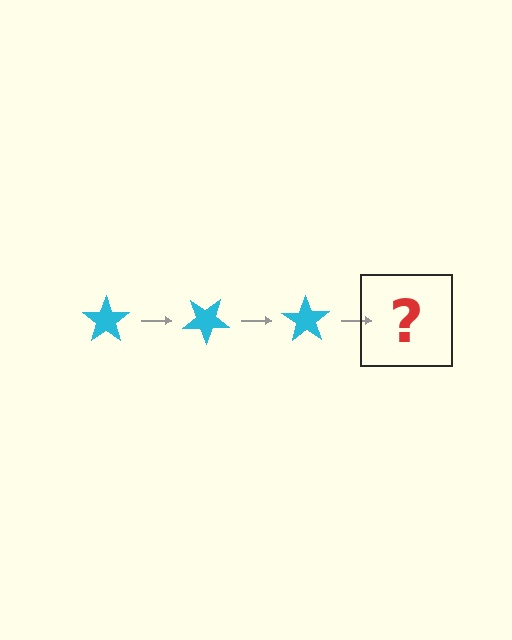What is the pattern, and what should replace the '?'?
The pattern is that the star rotates 35 degrees each step. The '?' should be a cyan star rotated 105 degrees.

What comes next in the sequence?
The next element should be a cyan star rotated 105 degrees.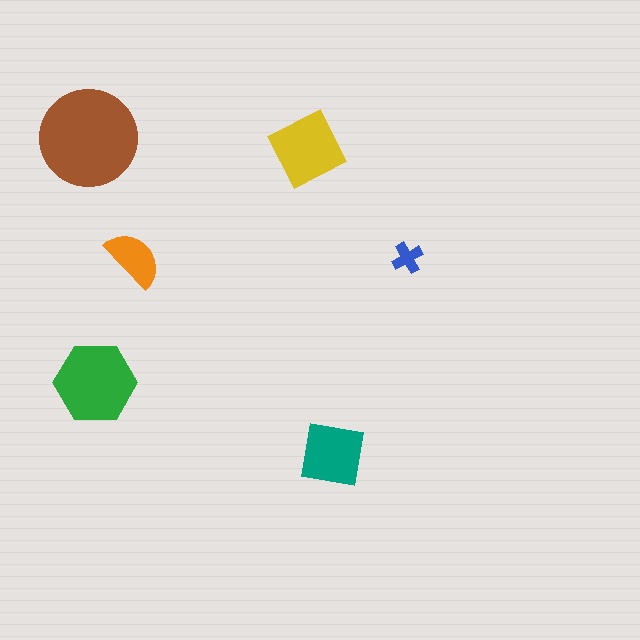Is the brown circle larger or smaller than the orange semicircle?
Larger.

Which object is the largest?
The brown circle.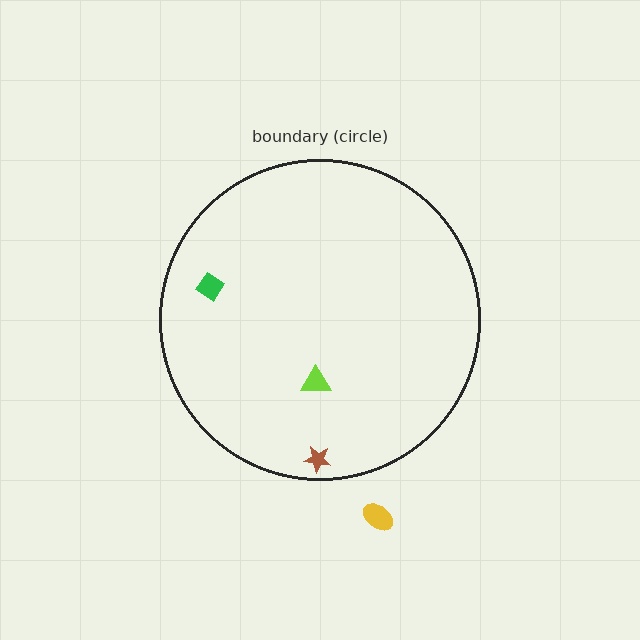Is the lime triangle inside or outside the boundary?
Inside.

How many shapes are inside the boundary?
3 inside, 1 outside.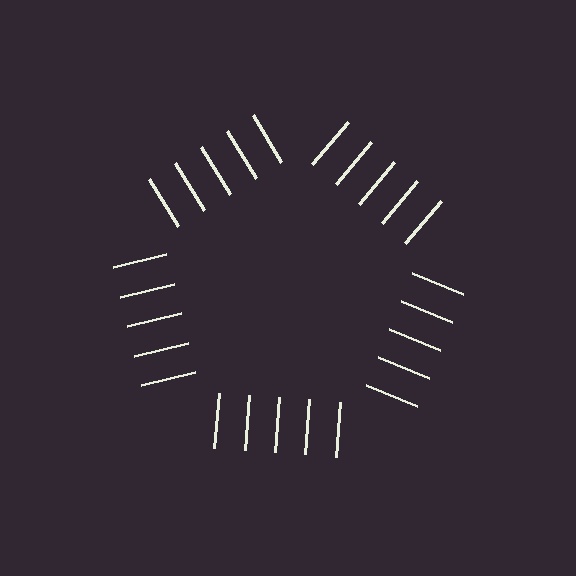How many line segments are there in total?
25 — 5 along each of the 5 edges.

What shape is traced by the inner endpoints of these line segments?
An illusory pentagon — the line segments terminate on its edges but no continuous stroke is drawn.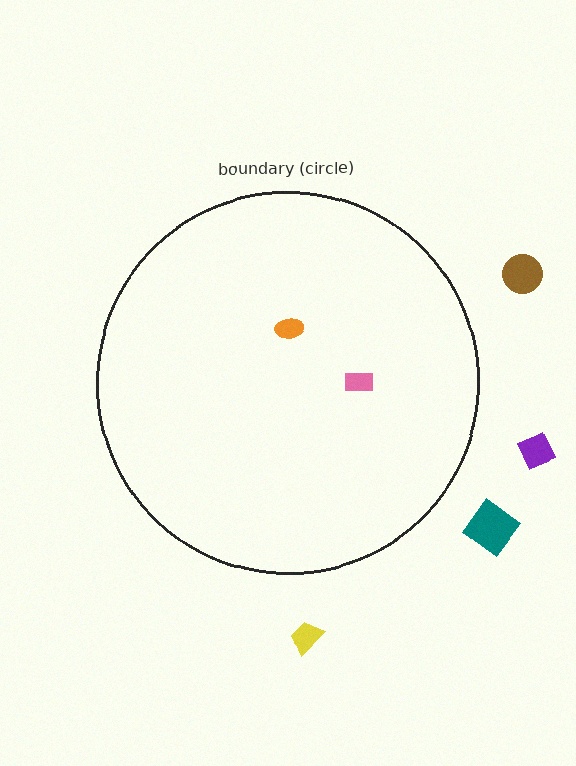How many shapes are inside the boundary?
2 inside, 4 outside.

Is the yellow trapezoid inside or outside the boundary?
Outside.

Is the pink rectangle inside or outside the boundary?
Inside.